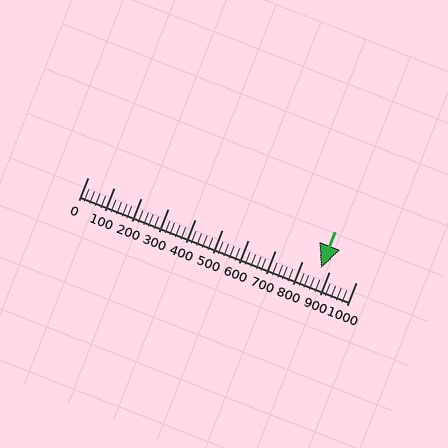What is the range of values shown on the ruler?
The ruler shows values from 0 to 1000.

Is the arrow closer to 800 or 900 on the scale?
The arrow is closer to 900.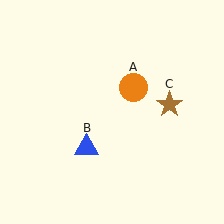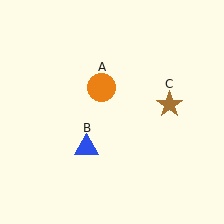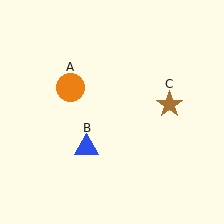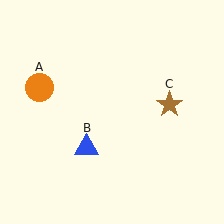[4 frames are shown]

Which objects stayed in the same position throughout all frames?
Blue triangle (object B) and brown star (object C) remained stationary.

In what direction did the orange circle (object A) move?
The orange circle (object A) moved left.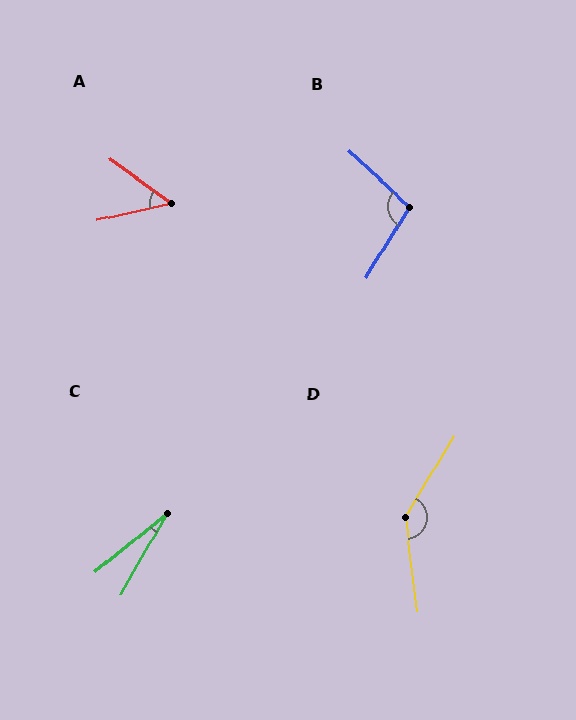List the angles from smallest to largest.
C (21°), A (49°), B (101°), D (142°).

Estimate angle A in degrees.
Approximately 49 degrees.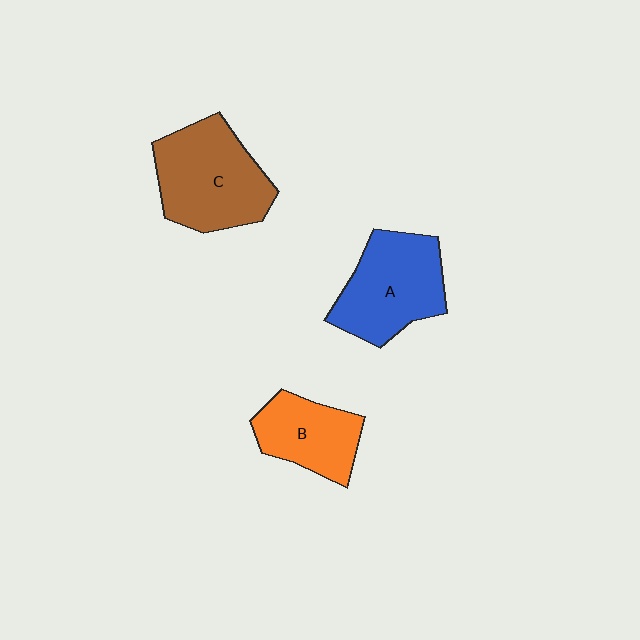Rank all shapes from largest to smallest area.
From largest to smallest: C (brown), A (blue), B (orange).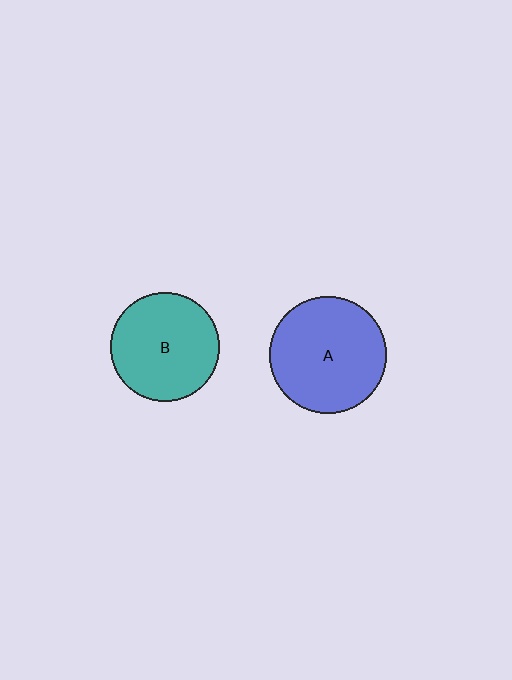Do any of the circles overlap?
No, none of the circles overlap.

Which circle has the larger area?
Circle A (blue).